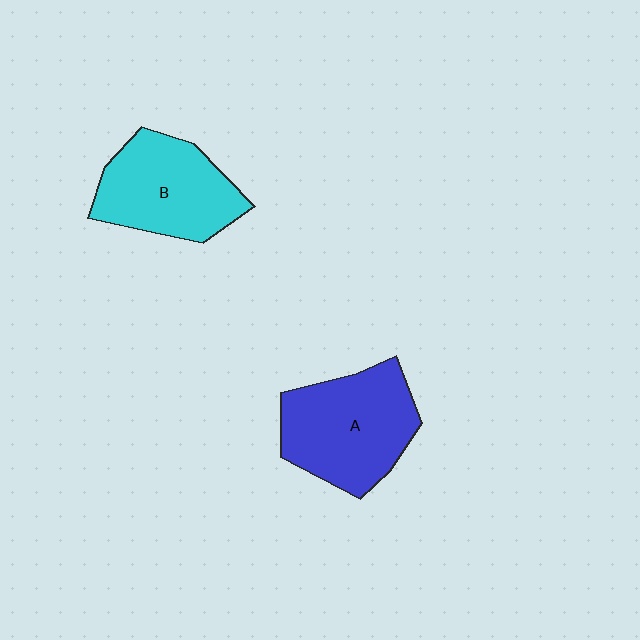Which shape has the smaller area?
Shape B (cyan).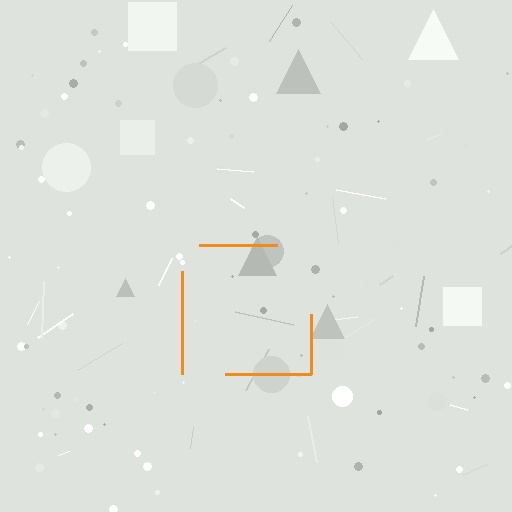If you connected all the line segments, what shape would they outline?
They would outline a square.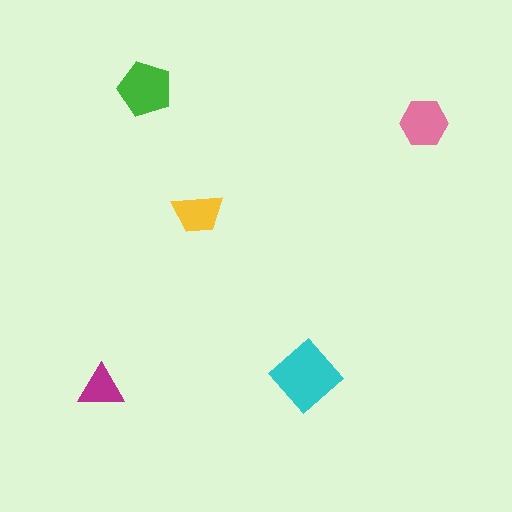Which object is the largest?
The cyan diamond.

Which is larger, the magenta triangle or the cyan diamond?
The cyan diamond.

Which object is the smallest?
The magenta triangle.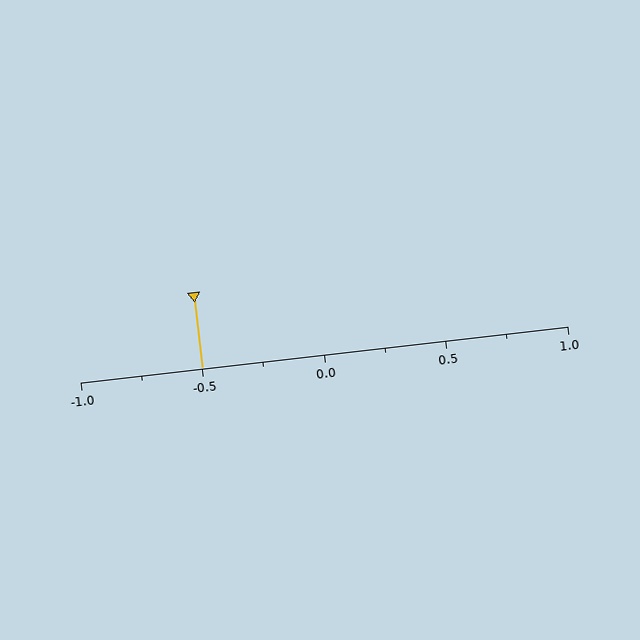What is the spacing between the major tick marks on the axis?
The major ticks are spaced 0.5 apart.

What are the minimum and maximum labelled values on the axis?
The axis runs from -1.0 to 1.0.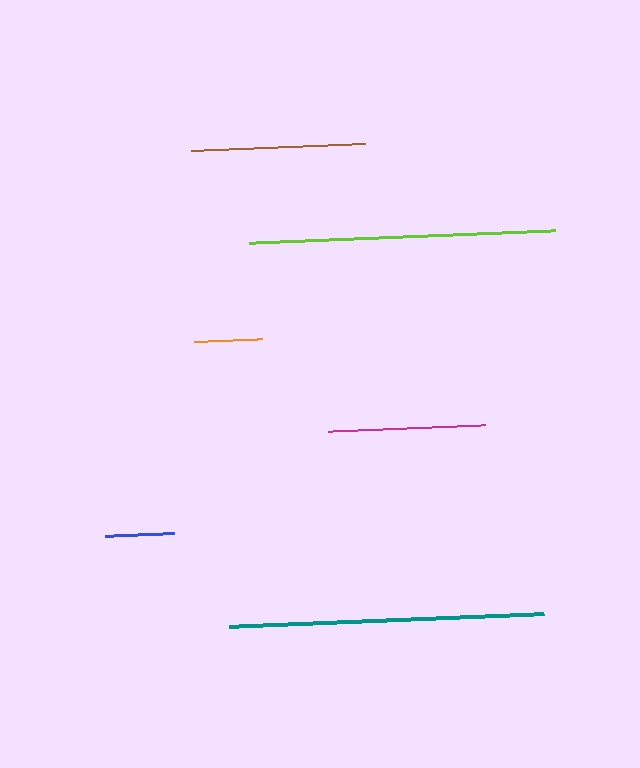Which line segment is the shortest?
The orange line is the shortest at approximately 68 pixels.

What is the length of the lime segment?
The lime segment is approximately 306 pixels long.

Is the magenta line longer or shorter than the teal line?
The teal line is longer than the magenta line.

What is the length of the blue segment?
The blue segment is approximately 69 pixels long.